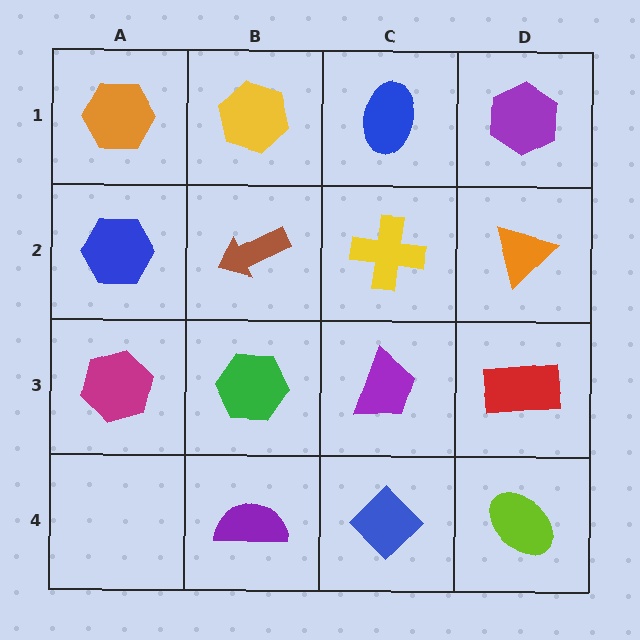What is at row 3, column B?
A green hexagon.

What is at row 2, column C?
A yellow cross.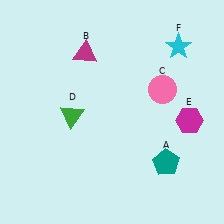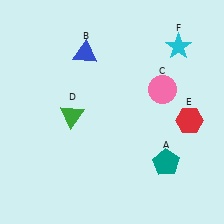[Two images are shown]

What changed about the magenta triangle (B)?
In Image 1, B is magenta. In Image 2, it changed to blue.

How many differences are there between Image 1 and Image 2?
There are 2 differences between the two images.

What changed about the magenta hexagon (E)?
In Image 1, E is magenta. In Image 2, it changed to red.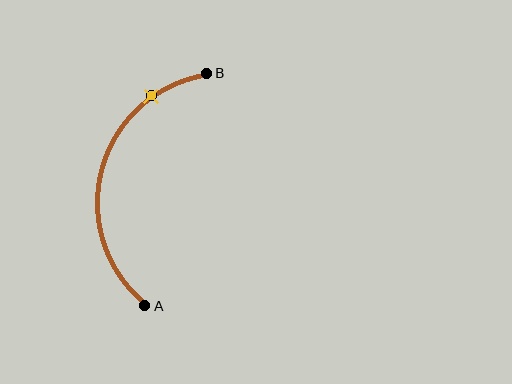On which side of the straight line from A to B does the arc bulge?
The arc bulges to the left of the straight line connecting A and B.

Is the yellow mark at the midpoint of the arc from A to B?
No. The yellow mark lies on the arc but is closer to endpoint B. The arc midpoint would be at the point on the curve equidistant along the arc from both A and B.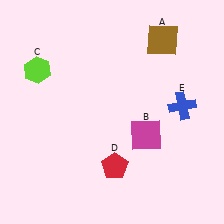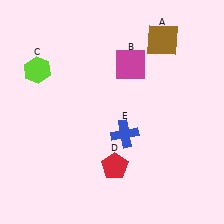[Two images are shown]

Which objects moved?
The objects that moved are: the magenta square (B), the blue cross (E).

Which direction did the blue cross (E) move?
The blue cross (E) moved left.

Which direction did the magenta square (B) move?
The magenta square (B) moved up.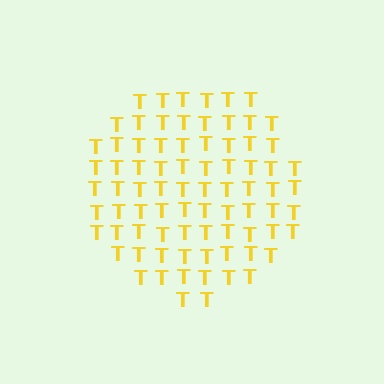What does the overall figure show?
The overall figure shows a circle.